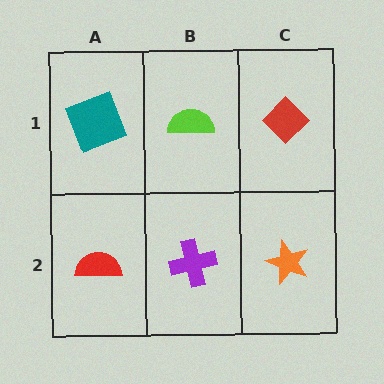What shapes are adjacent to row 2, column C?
A red diamond (row 1, column C), a purple cross (row 2, column B).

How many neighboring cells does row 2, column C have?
2.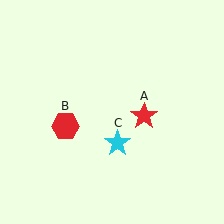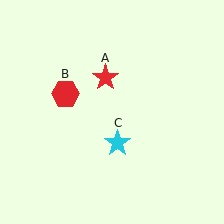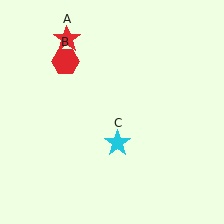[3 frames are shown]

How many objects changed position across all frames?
2 objects changed position: red star (object A), red hexagon (object B).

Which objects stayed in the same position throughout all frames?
Cyan star (object C) remained stationary.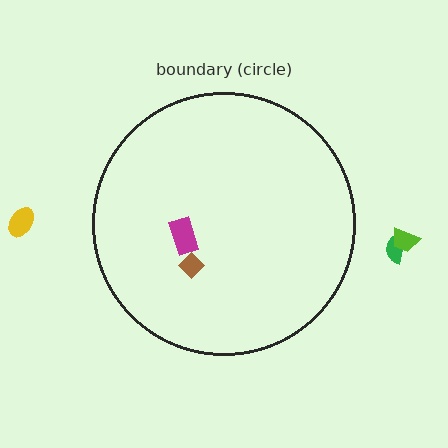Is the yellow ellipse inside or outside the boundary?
Outside.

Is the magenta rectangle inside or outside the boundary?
Inside.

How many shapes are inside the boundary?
2 inside, 3 outside.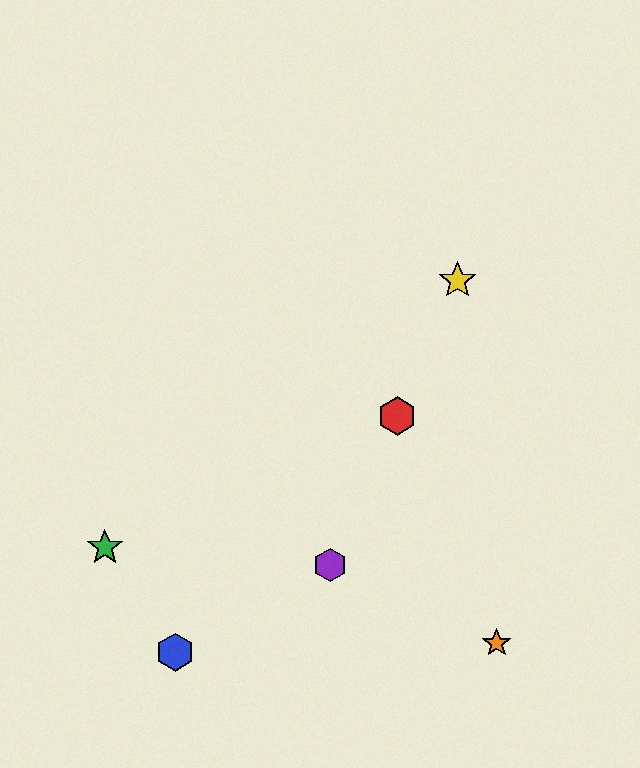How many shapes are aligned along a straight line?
3 shapes (the red hexagon, the yellow star, the purple hexagon) are aligned along a straight line.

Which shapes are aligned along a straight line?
The red hexagon, the yellow star, the purple hexagon are aligned along a straight line.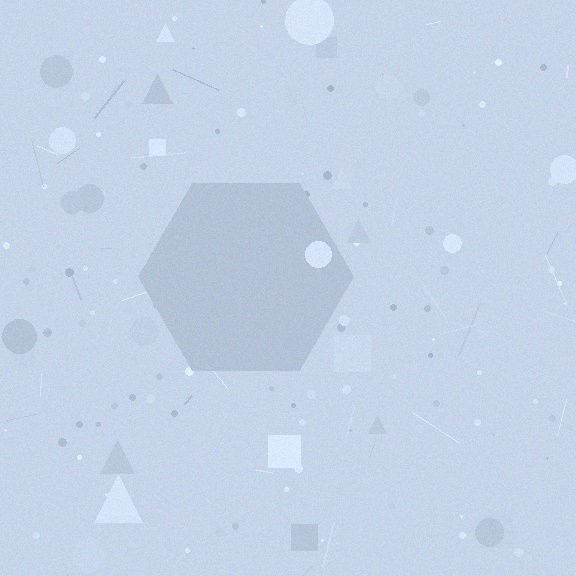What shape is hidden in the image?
A hexagon is hidden in the image.